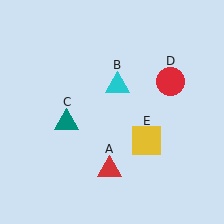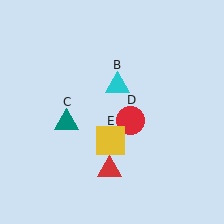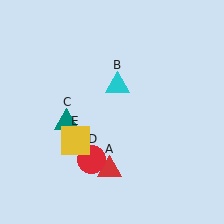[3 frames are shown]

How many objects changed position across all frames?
2 objects changed position: red circle (object D), yellow square (object E).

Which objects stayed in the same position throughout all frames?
Red triangle (object A) and cyan triangle (object B) and teal triangle (object C) remained stationary.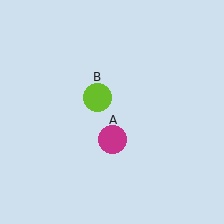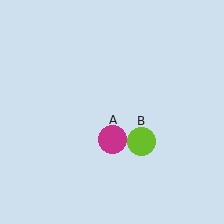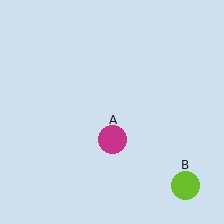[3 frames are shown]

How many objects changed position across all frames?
1 object changed position: lime circle (object B).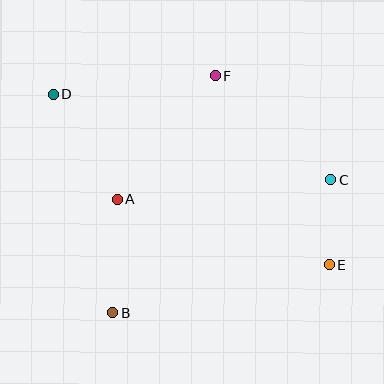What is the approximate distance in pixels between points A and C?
The distance between A and C is approximately 214 pixels.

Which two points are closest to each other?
Points C and E are closest to each other.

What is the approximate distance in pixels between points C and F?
The distance between C and F is approximately 156 pixels.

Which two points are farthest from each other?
Points D and E are farthest from each other.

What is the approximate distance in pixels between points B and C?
The distance between B and C is approximately 255 pixels.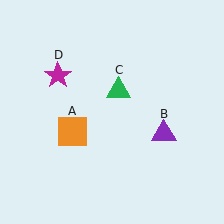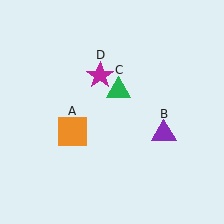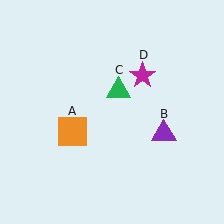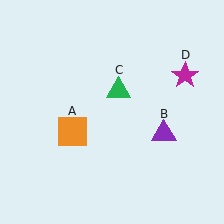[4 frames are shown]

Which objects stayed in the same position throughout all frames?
Orange square (object A) and purple triangle (object B) and green triangle (object C) remained stationary.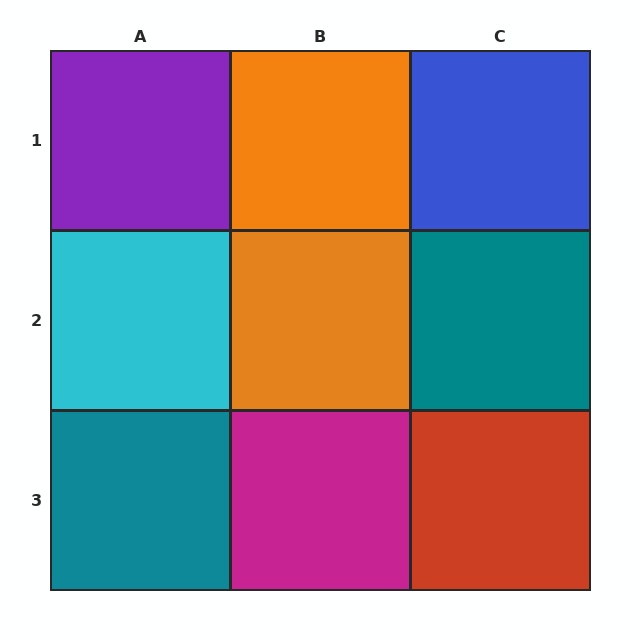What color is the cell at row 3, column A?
Teal.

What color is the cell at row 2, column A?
Cyan.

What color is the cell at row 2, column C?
Teal.